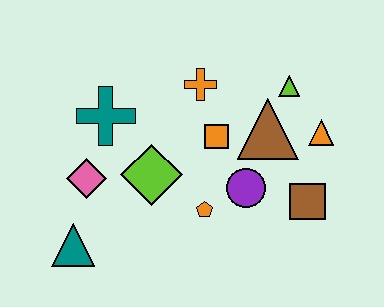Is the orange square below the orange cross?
Yes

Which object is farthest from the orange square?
The teal triangle is farthest from the orange square.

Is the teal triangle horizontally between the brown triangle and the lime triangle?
No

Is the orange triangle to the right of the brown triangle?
Yes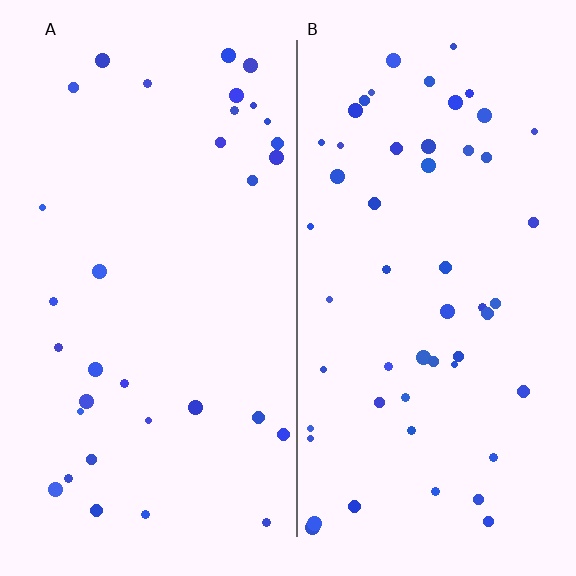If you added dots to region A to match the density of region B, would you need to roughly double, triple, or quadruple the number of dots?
Approximately double.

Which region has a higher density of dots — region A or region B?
B (the right).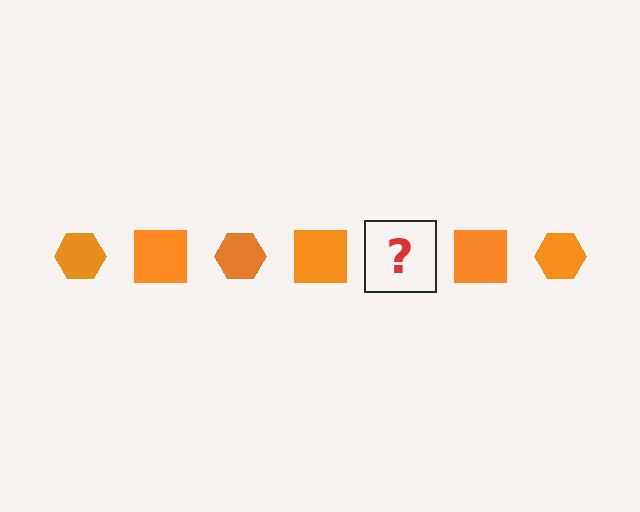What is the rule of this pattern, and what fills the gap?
The rule is that the pattern cycles through hexagon, square shapes in orange. The gap should be filled with an orange hexagon.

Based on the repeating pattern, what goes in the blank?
The blank should be an orange hexagon.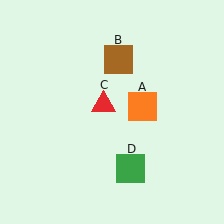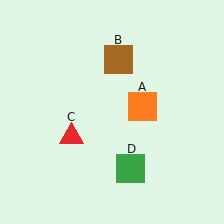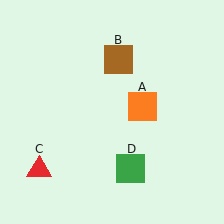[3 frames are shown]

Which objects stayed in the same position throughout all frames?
Orange square (object A) and brown square (object B) and green square (object D) remained stationary.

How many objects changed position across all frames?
1 object changed position: red triangle (object C).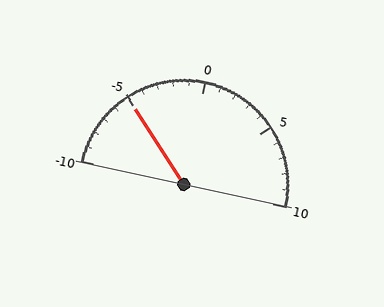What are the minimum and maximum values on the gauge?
The gauge ranges from -10 to 10.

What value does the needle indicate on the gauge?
The needle indicates approximately -5.